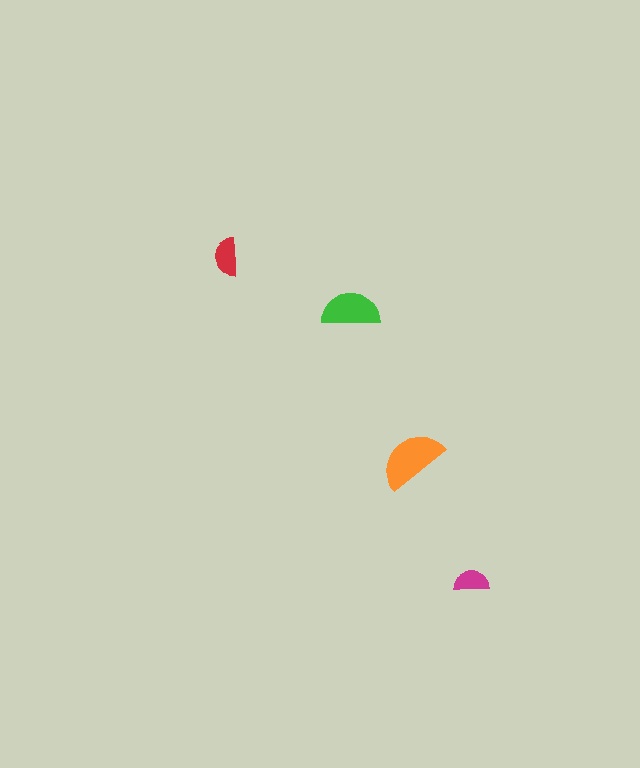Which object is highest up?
The red semicircle is topmost.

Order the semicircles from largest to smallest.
the orange one, the green one, the red one, the magenta one.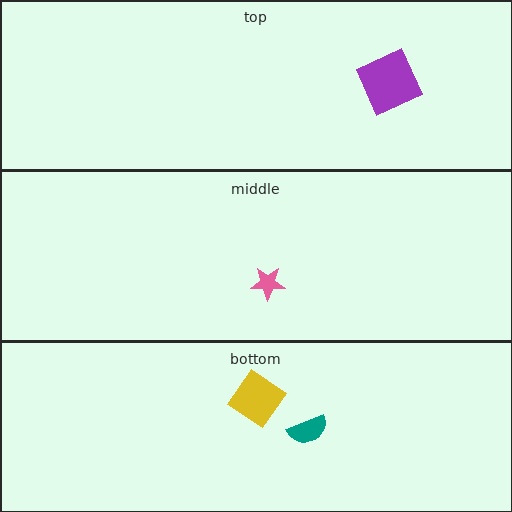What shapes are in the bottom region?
The teal semicircle, the yellow diamond.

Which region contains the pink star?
The middle region.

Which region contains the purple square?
The top region.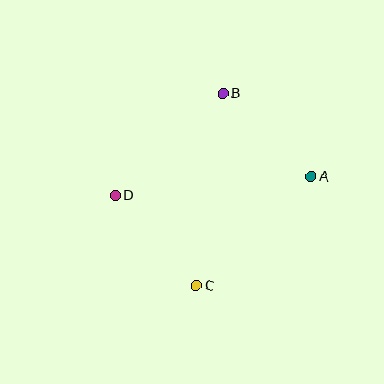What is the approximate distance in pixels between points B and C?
The distance between B and C is approximately 194 pixels.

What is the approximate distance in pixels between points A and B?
The distance between A and B is approximately 122 pixels.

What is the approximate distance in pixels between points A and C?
The distance between A and C is approximately 158 pixels.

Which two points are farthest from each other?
Points A and D are farthest from each other.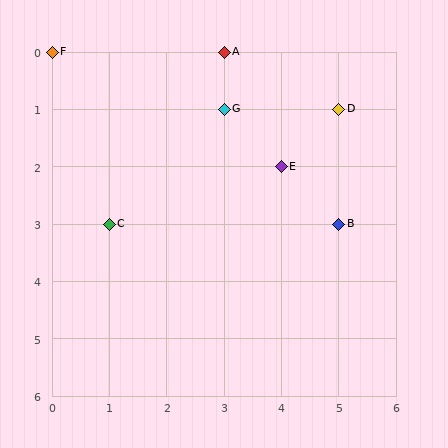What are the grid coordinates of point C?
Point C is at grid coordinates (1, 3).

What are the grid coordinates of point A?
Point A is at grid coordinates (3, 0).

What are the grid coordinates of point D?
Point D is at grid coordinates (5, 1).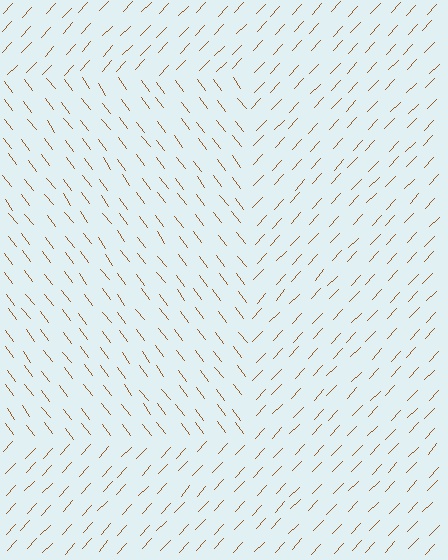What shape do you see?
I see a rectangle.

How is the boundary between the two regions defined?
The boundary is defined purely by a change in line orientation (approximately 80 degrees difference). All lines are the same color and thickness.